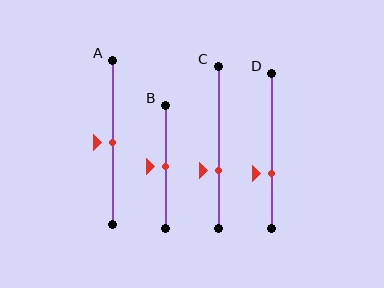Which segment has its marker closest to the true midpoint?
Segment A has its marker closest to the true midpoint.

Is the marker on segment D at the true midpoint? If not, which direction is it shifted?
No, the marker on segment D is shifted downward by about 15% of the segment length.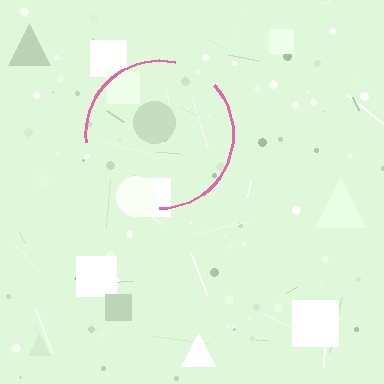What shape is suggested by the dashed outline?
The dashed outline suggests a circle.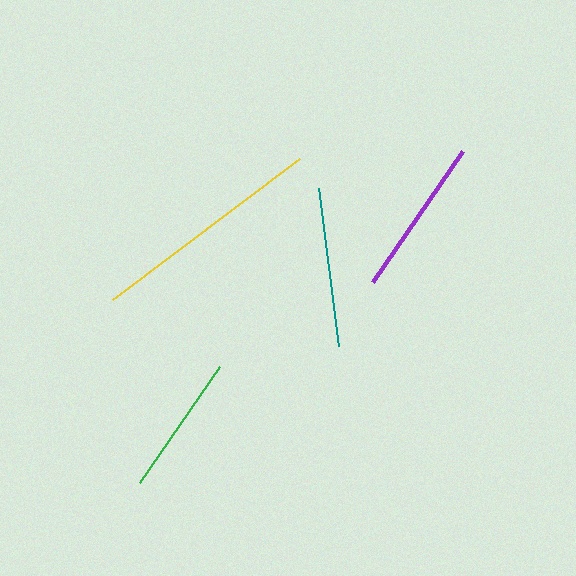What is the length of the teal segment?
The teal segment is approximately 160 pixels long.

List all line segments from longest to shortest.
From longest to shortest: yellow, teal, purple, green.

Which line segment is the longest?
The yellow line is the longest at approximately 234 pixels.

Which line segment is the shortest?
The green line is the shortest at approximately 141 pixels.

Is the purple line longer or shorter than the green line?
The purple line is longer than the green line.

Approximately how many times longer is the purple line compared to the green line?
The purple line is approximately 1.1 times the length of the green line.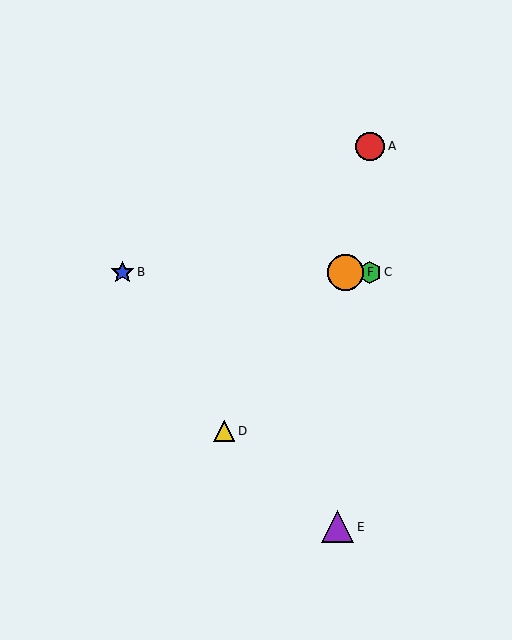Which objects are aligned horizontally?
Objects B, C, F are aligned horizontally.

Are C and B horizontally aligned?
Yes, both are at y≈272.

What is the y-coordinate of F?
Object F is at y≈272.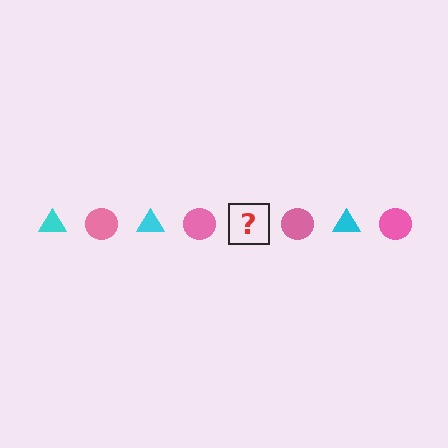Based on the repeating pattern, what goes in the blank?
The blank should be a cyan triangle.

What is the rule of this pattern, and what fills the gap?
The rule is that the pattern alternates between cyan triangle and pink circle. The gap should be filled with a cyan triangle.